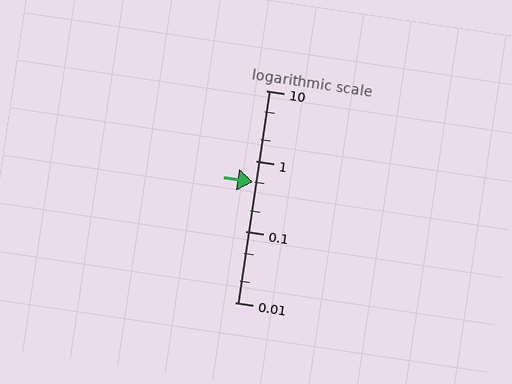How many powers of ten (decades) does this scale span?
The scale spans 3 decades, from 0.01 to 10.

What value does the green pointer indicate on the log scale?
The pointer indicates approximately 0.5.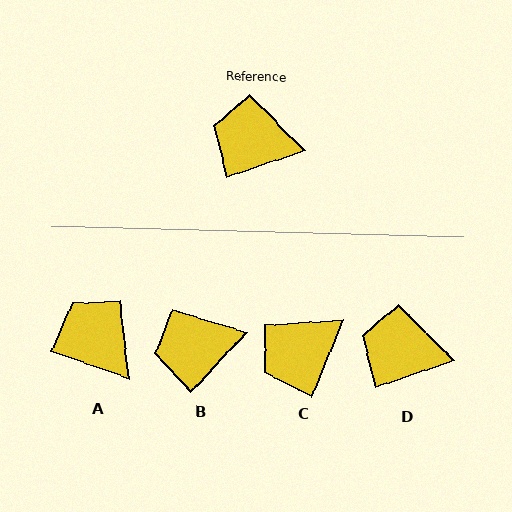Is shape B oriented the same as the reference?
No, it is off by about 29 degrees.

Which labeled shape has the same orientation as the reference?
D.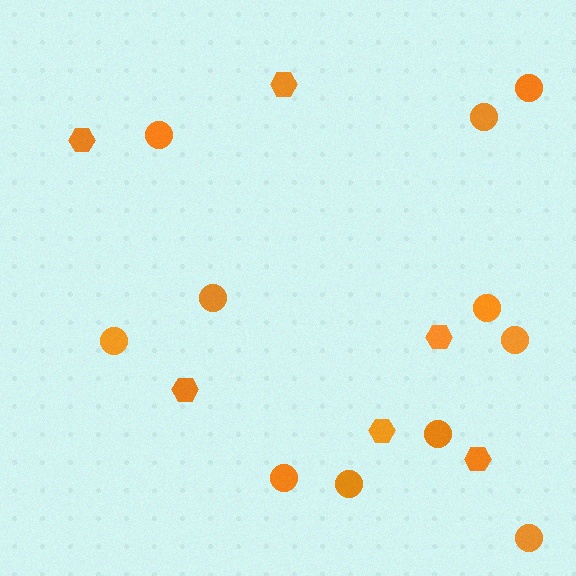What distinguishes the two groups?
There are 2 groups: one group of circles (11) and one group of hexagons (6).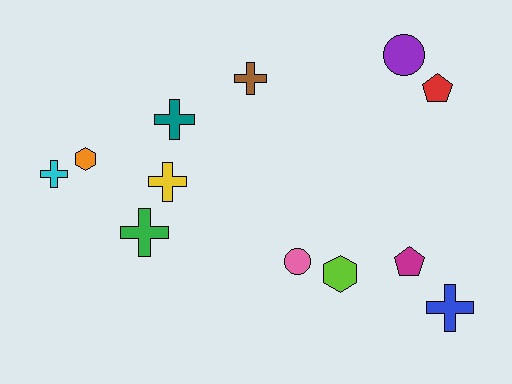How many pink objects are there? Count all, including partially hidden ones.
There is 1 pink object.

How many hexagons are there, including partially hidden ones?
There are 2 hexagons.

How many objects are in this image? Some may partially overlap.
There are 12 objects.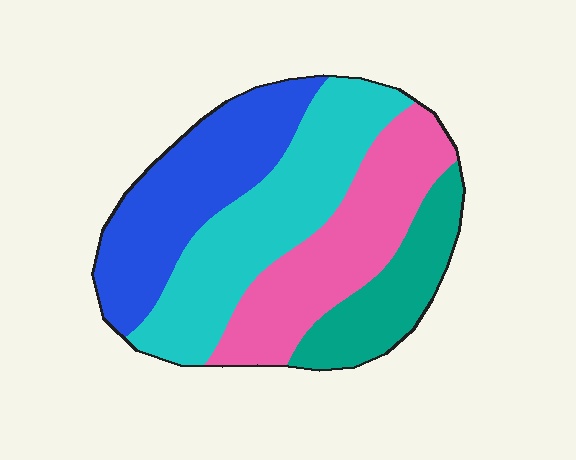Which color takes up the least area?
Teal, at roughly 15%.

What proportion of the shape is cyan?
Cyan takes up between a quarter and a half of the shape.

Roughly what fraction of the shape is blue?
Blue covers roughly 25% of the shape.